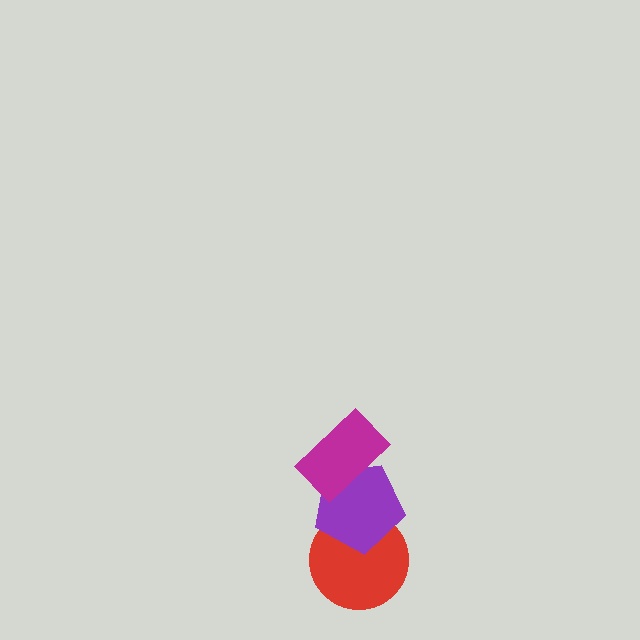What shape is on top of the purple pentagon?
The magenta rectangle is on top of the purple pentagon.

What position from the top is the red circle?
The red circle is 3rd from the top.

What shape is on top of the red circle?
The purple pentagon is on top of the red circle.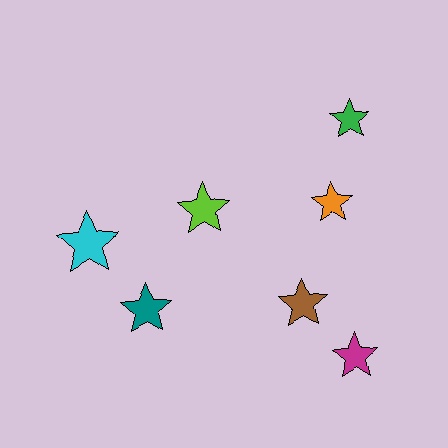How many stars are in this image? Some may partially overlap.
There are 7 stars.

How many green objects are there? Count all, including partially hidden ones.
There is 1 green object.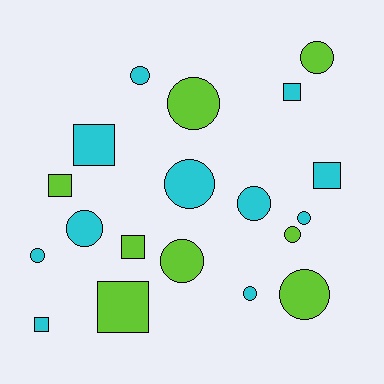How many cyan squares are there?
There are 4 cyan squares.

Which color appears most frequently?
Cyan, with 11 objects.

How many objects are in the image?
There are 19 objects.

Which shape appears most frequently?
Circle, with 12 objects.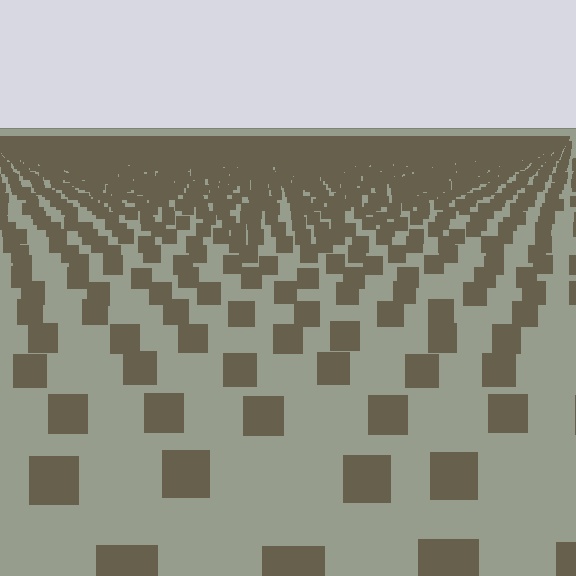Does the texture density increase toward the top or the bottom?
Density increases toward the top.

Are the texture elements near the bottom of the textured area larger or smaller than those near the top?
Larger. Near the bottom, elements are closer to the viewer and appear at a bigger on-screen size.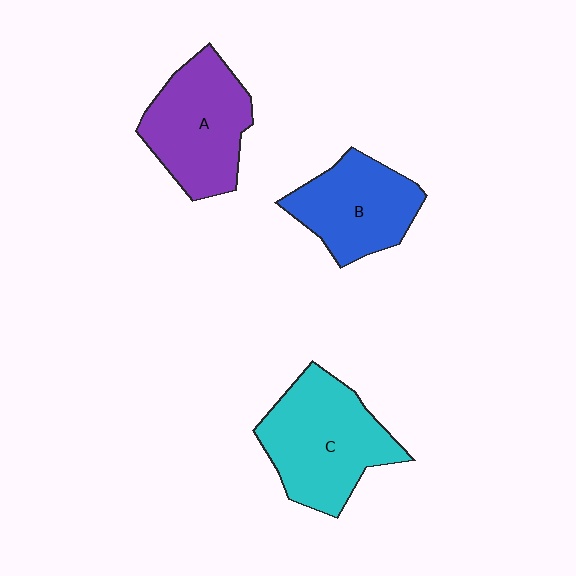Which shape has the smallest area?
Shape B (blue).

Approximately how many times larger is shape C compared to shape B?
Approximately 1.3 times.